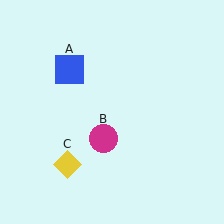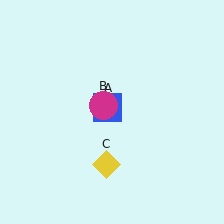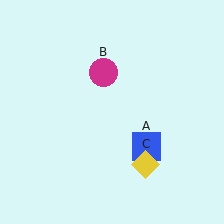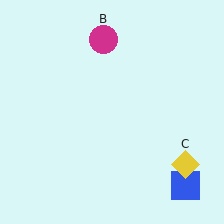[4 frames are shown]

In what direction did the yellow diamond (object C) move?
The yellow diamond (object C) moved right.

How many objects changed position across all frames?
3 objects changed position: blue square (object A), magenta circle (object B), yellow diamond (object C).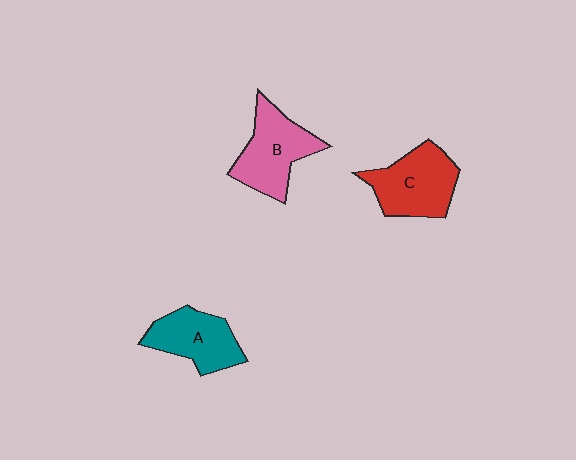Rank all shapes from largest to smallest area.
From largest to smallest: C (red), B (pink), A (teal).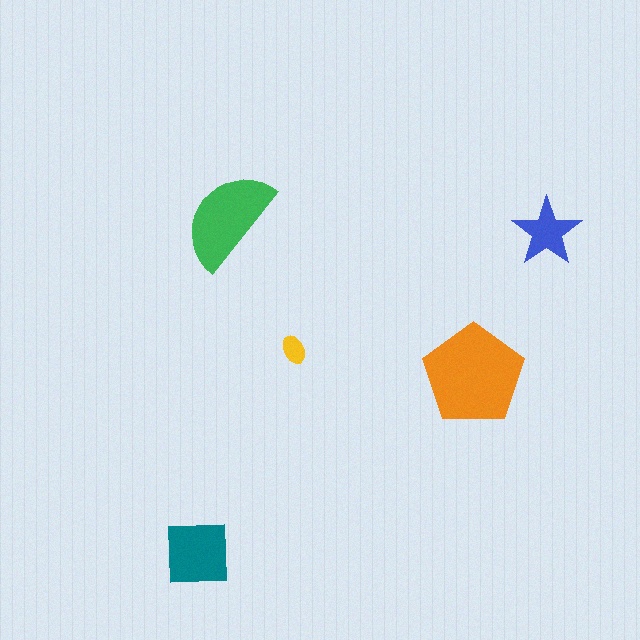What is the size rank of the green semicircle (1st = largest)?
2nd.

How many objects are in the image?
There are 5 objects in the image.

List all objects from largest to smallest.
The orange pentagon, the green semicircle, the teal square, the blue star, the yellow ellipse.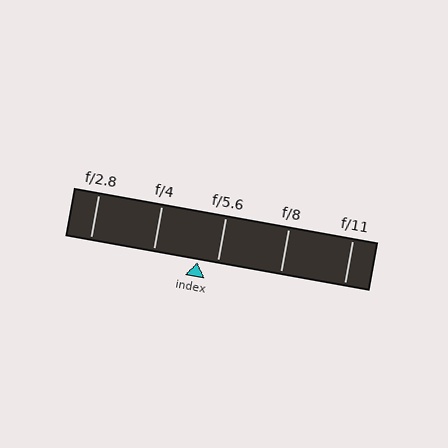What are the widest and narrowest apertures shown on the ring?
The widest aperture shown is f/2.8 and the narrowest is f/11.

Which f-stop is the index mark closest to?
The index mark is closest to f/5.6.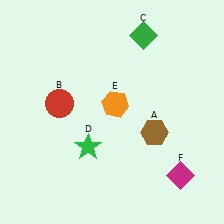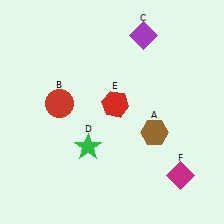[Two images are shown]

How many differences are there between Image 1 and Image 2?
There are 2 differences between the two images.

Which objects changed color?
C changed from green to purple. E changed from orange to red.